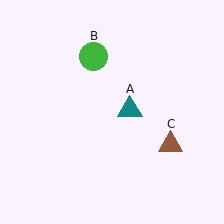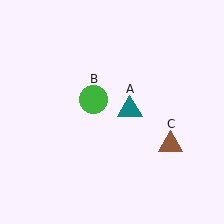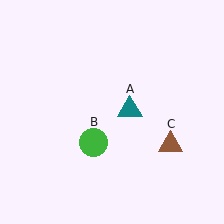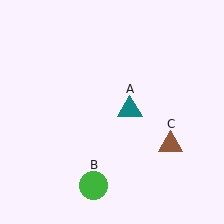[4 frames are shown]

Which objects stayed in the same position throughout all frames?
Teal triangle (object A) and brown triangle (object C) remained stationary.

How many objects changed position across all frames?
1 object changed position: green circle (object B).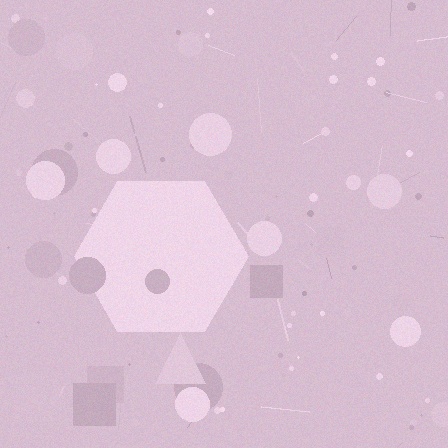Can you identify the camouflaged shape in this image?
The camouflaged shape is a hexagon.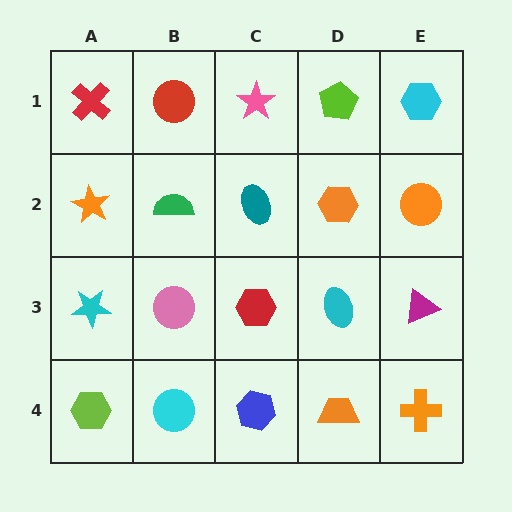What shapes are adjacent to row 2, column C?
A pink star (row 1, column C), a red hexagon (row 3, column C), a green semicircle (row 2, column B), an orange hexagon (row 2, column D).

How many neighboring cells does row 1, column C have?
3.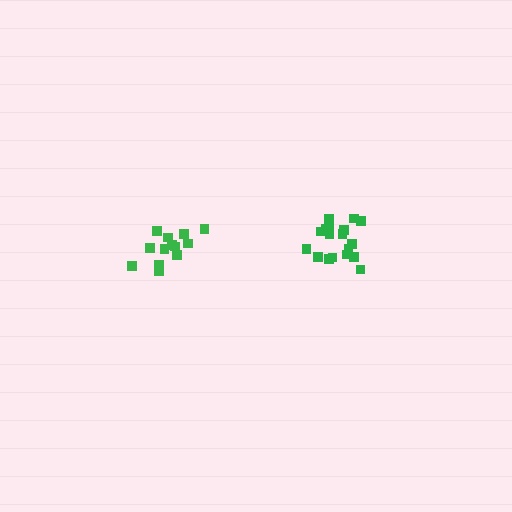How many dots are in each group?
Group 1: 13 dots, Group 2: 18 dots (31 total).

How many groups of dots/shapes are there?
There are 2 groups.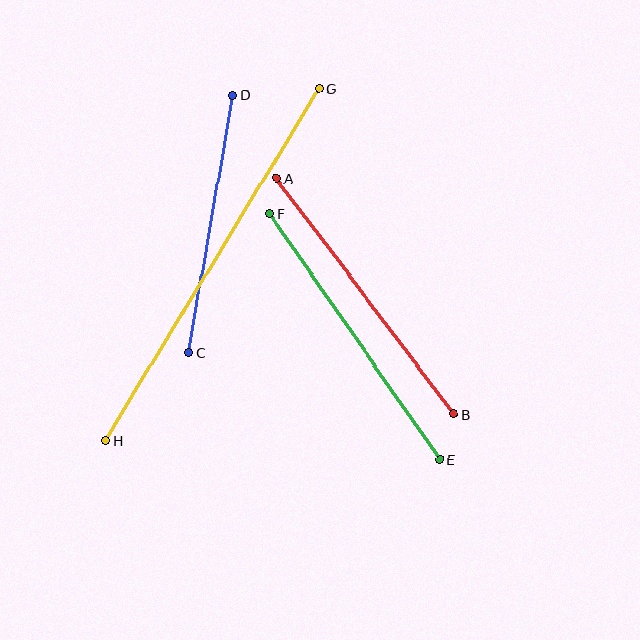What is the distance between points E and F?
The distance is approximately 299 pixels.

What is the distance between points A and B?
The distance is approximately 295 pixels.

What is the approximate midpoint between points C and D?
The midpoint is at approximately (211, 224) pixels.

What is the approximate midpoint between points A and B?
The midpoint is at approximately (365, 296) pixels.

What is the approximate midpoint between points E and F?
The midpoint is at approximately (355, 337) pixels.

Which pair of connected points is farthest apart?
Points G and H are farthest apart.